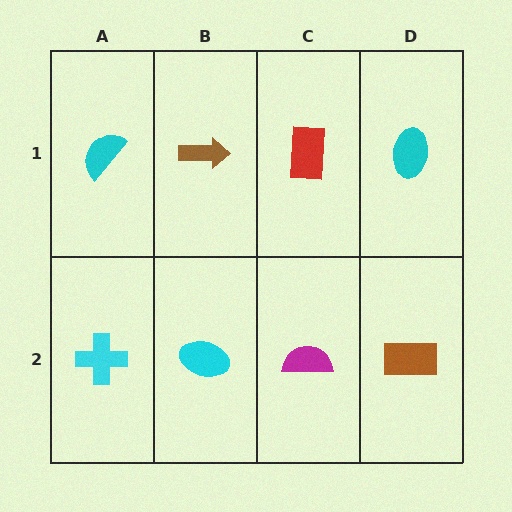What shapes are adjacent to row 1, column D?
A brown rectangle (row 2, column D), a red rectangle (row 1, column C).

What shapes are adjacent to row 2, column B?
A brown arrow (row 1, column B), a cyan cross (row 2, column A), a magenta semicircle (row 2, column C).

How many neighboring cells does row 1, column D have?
2.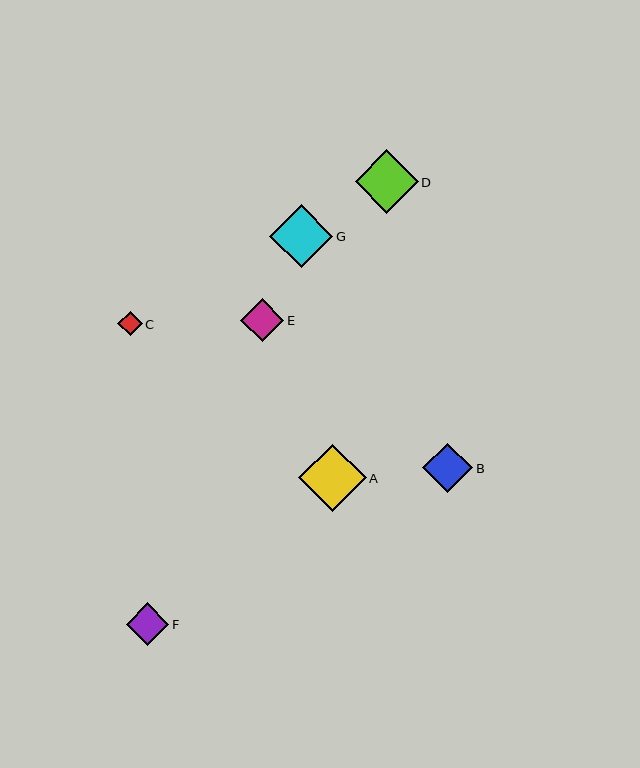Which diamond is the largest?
Diamond A is the largest with a size of approximately 68 pixels.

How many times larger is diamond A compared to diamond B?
Diamond A is approximately 1.4 times the size of diamond B.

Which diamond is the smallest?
Diamond C is the smallest with a size of approximately 24 pixels.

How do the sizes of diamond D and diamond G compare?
Diamond D and diamond G are approximately the same size.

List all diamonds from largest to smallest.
From largest to smallest: A, D, G, B, E, F, C.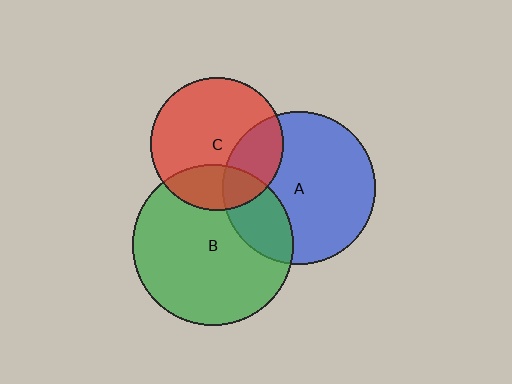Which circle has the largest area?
Circle B (green).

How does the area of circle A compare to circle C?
Approximately 1.3 times.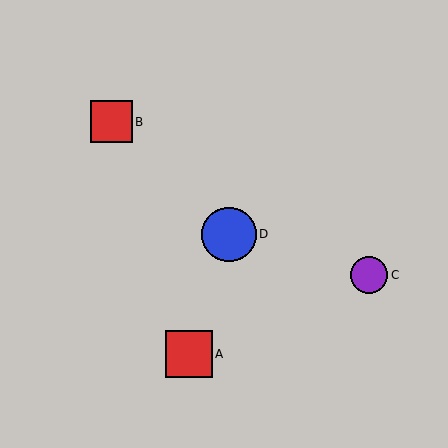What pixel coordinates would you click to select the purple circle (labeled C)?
Click at (369, 275) to select the purple circle C.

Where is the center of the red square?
The center of the red square is at (111, 122).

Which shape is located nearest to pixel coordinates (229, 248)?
The blue circle (labeled D) at (229, 234) is nearest to that location.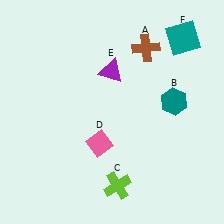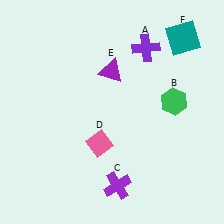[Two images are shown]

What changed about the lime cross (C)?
In Image 1, C is lime. In Image 2, it changed to purple.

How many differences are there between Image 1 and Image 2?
There are 3 differences between the two images.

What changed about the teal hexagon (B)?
In Image 1, B is teal. In Image 2, it changed to green.